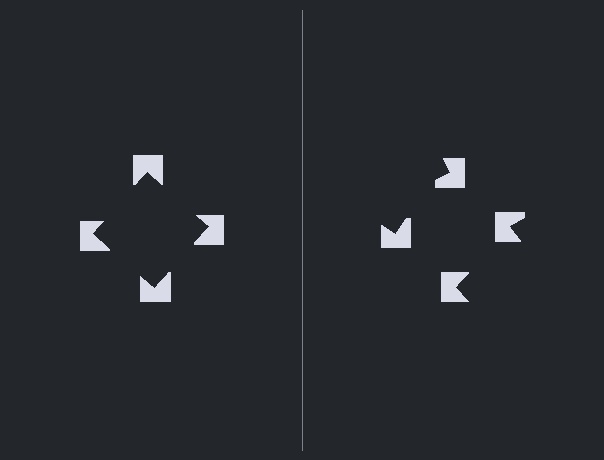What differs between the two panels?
The notched squares are positioned identically on both sides; only the wedge orientations differ. On the left they align to a square; on the right they are misaligned.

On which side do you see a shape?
An illusory square appears on the left side. On the right side the wedge cuts are rotated, so no coherent shape forms.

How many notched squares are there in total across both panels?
8 — 4 on each side.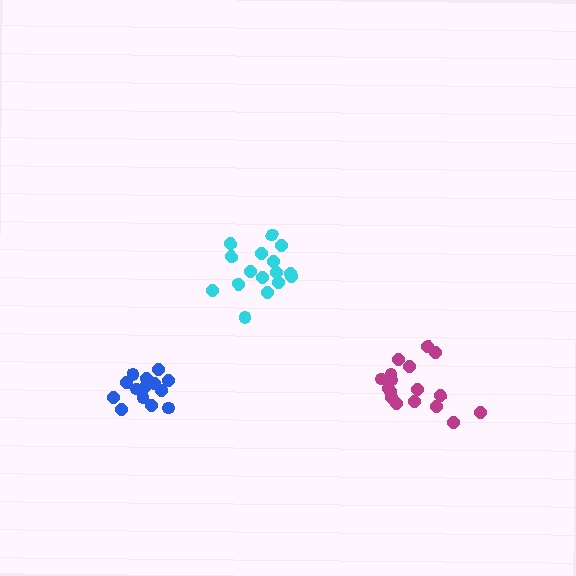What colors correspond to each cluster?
The clusters are colored: blue, cyan, magenta.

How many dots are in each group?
Group 1: 14 dots, Group 2: 16 dots, Group 3: 17 dots (47 total).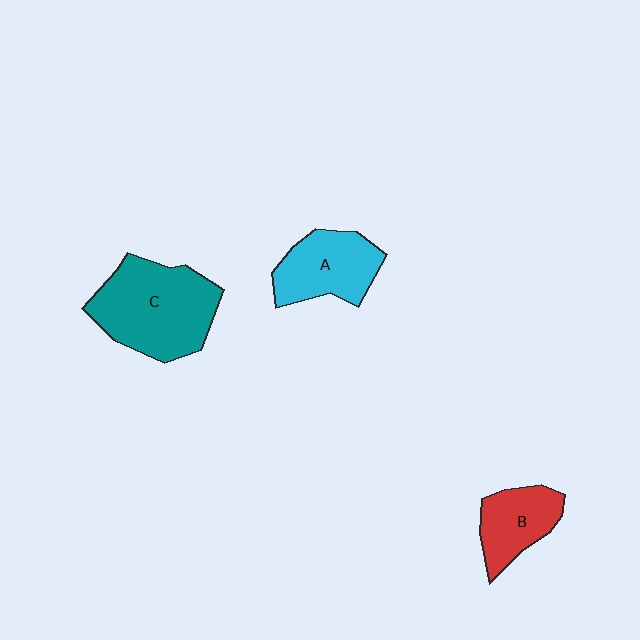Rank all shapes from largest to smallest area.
From largest to smallest: C (teal), A (cyan), B (red).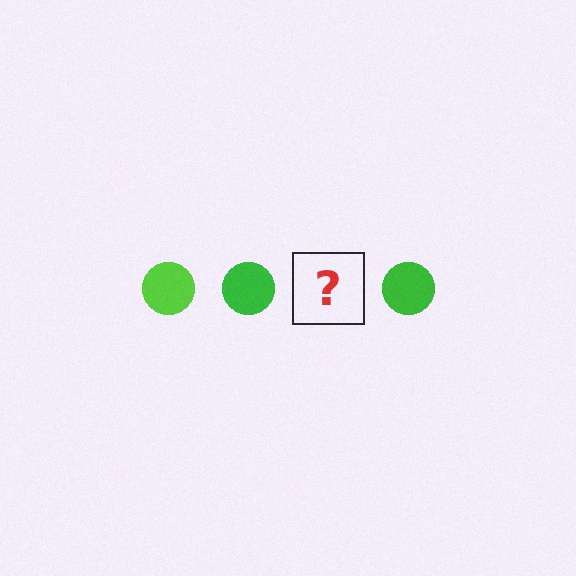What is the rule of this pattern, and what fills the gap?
The rule is that the pattern cycles through lime, green circles. The gap should be filled with a lime circle.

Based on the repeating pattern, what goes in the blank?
The blank should be a lime circle.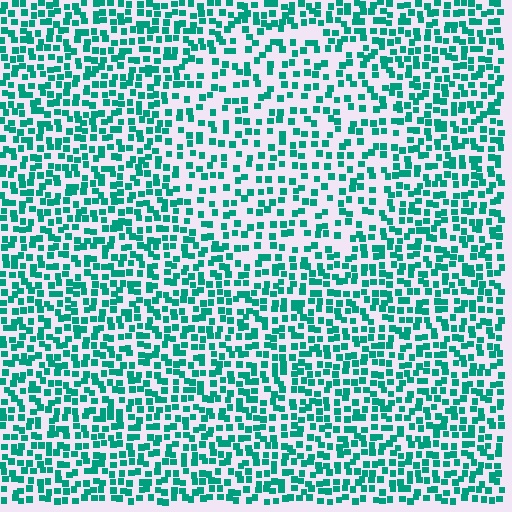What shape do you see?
I see a circle.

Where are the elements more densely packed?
The elements are more densely packed outside the circle boundary.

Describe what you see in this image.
The image contains small teal elements arranged at two different densities. A circle-shaped region is visible where the elements are less densely packed than the surrounding area.